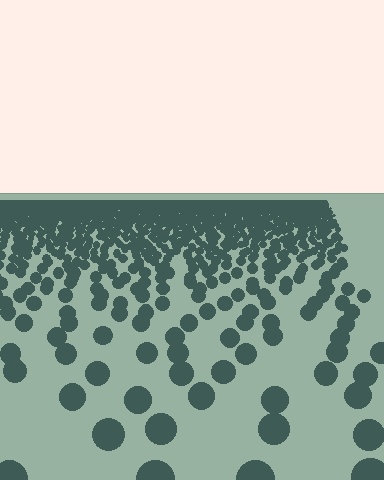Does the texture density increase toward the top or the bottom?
Density increases toward the top.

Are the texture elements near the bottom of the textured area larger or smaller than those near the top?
Larger. Near the bottom, elements are closer to the viewer and appear at a bigger on-screen size.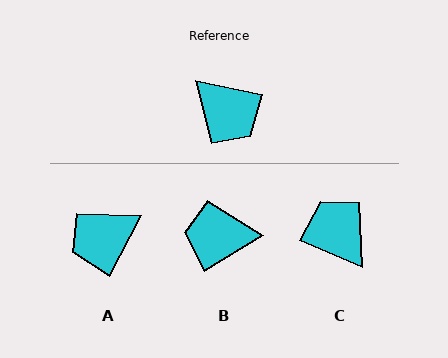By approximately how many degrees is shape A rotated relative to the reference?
Approximately 106 degrees clockwise.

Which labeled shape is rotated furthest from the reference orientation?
C, about 168 degrees away.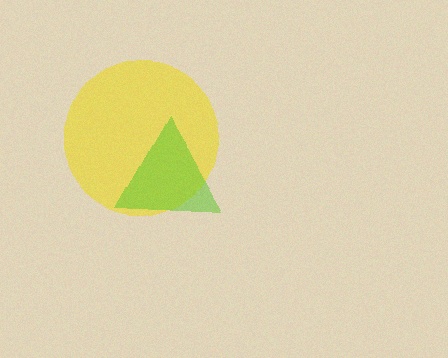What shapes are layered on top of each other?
The layered shapes are: a yellow circle, a lime triangle.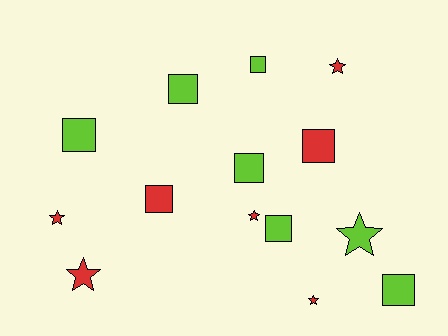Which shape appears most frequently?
Square, with 8 objects.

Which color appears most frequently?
Red, with 7 objects.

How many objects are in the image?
There are 14 objects.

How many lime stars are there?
There is 1 lime star.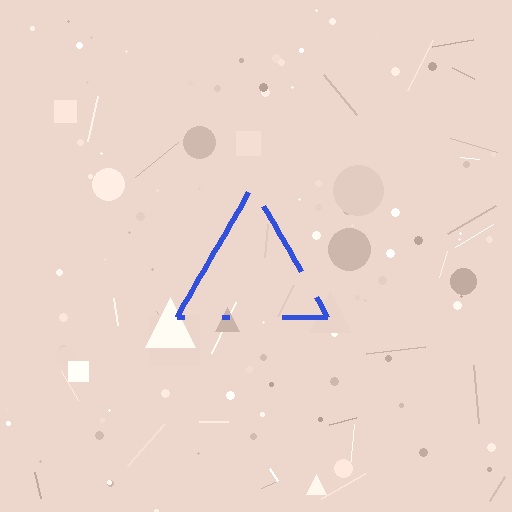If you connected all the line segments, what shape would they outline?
They would outline a triangle.